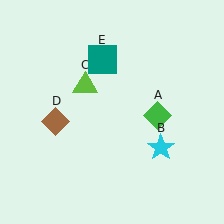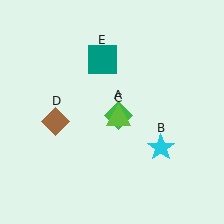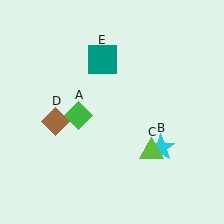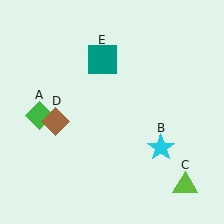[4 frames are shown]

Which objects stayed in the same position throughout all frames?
Cyan star (object B) and brown diamond (object D) and teal square (object E) remained stationary.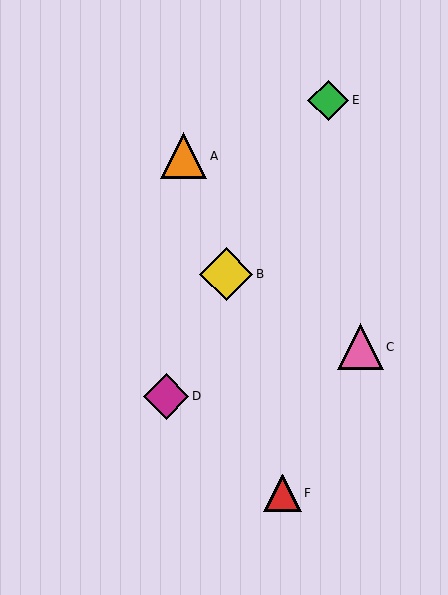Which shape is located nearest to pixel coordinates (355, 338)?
The pink triangle (labeled C) at (360, 347) is nearest to that location.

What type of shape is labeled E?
Shape E is a green diamond.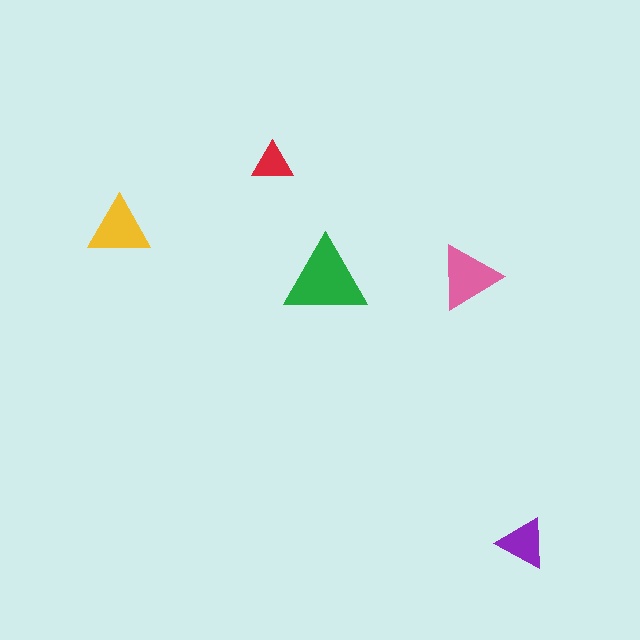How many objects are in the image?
There are 5 objects in the image.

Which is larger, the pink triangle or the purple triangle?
The pink one.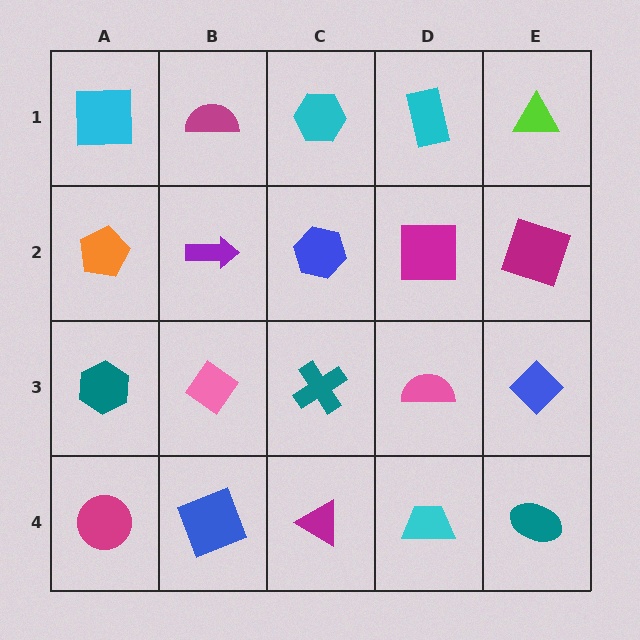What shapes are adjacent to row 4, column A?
A teal hexagon (row 3, column A), a blue square (row 4, column B).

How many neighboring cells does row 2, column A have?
3.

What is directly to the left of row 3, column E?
A pink semicircle.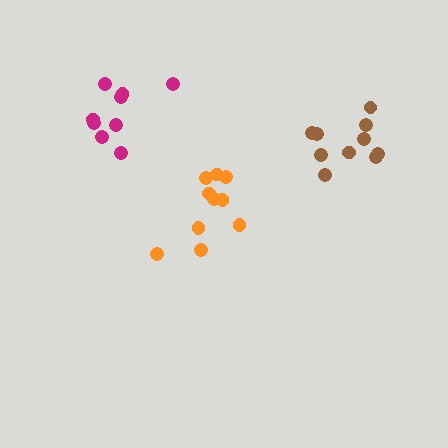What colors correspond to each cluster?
The clusters are colored: orange, brown, magenta.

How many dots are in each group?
Group 1: 10 dots, Group 2: 10 dots, Group 3: 9 dots (29 total).